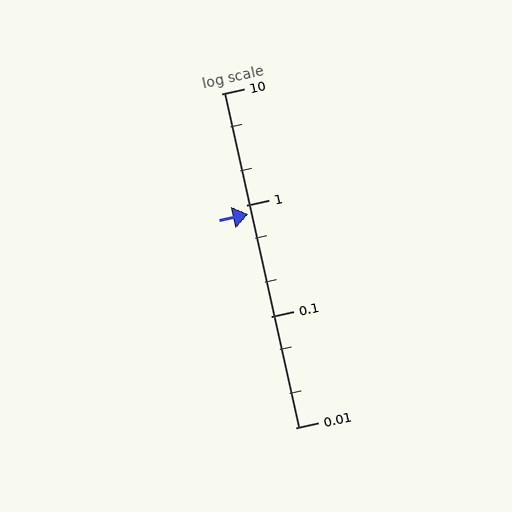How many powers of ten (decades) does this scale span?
The scale spans 3 decades, from 0.01 to 10.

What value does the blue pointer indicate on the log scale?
The pointer indicates approximately 0.82.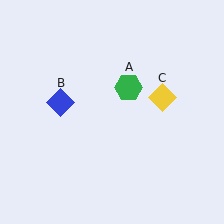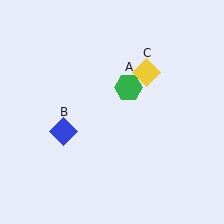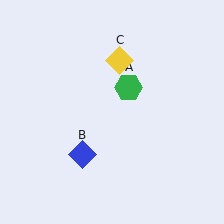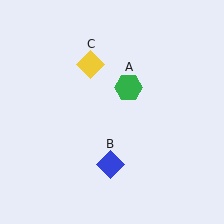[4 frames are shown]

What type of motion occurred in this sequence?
The blue diamond (object B), yellow diamond (object C) rotated counterclockwise around the center of the scene.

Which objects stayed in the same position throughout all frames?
Green hexagon (object A) remained stationary.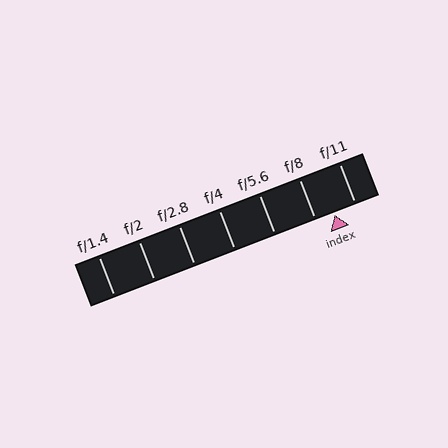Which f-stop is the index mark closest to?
The index mark is closest to f/8.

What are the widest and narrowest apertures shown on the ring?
The widest aperture shown is f/1.4 and the narrowest is f/11.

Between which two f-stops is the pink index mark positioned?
The index mark is between f/8 and f/11.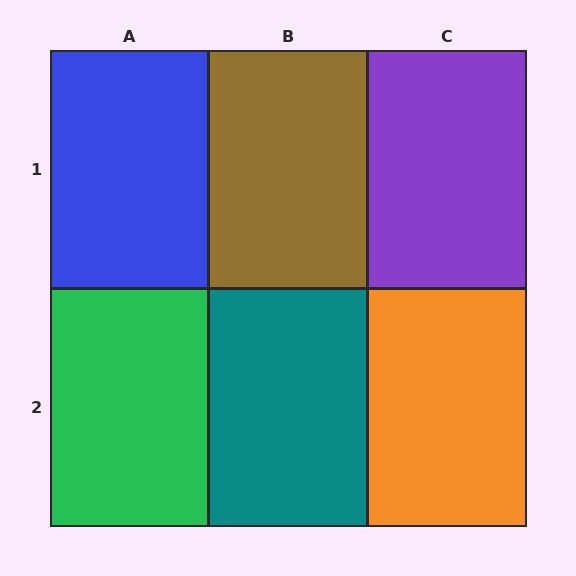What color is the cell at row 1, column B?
Brown.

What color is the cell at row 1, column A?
Blue.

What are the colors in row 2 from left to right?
Green, teal, orange.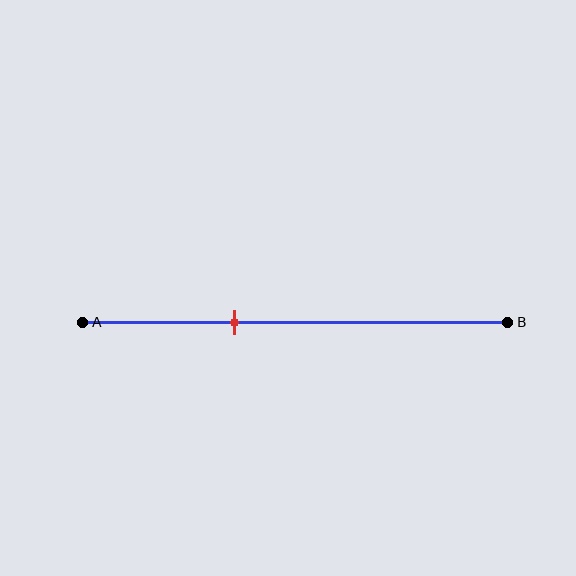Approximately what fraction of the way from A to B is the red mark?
The red mark is approximately 35% of the way from A to B.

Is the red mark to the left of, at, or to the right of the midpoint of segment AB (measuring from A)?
The red mark is to the left of the midpoint of segment AB.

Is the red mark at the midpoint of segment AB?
No, the mark is at about 35% from A, not at the 50% midpoint.